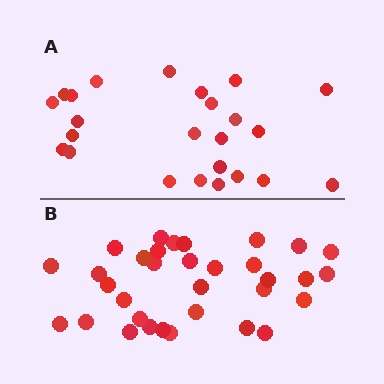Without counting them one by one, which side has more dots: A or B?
Region B (the bottom region) has more dots.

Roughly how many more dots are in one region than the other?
Region B has roughly 8 or so more dots than region A.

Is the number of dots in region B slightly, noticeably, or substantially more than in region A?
Region B has noticeably more, but not dramatically so. The ratio is roughly 1.4 to 1.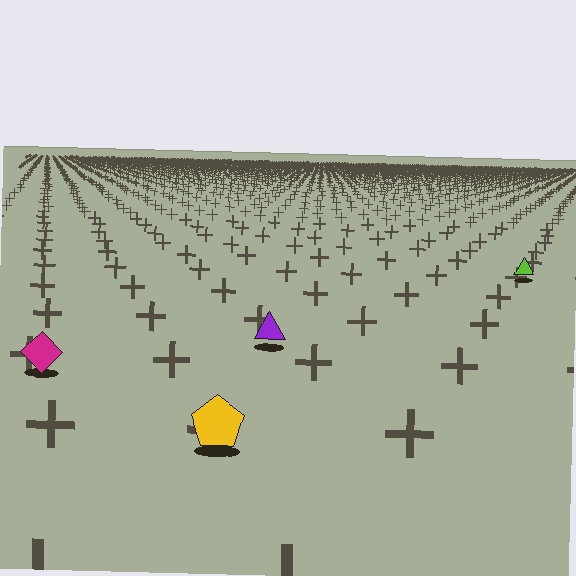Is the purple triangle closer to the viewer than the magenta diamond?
No. The magenta diamond is closer — you can tell from the texture gradient: the ground texture is coarser near it.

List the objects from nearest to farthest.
From nearest to farthest: the yellow pentagon, the magenta diamond, the purple triangle, the lime triangle.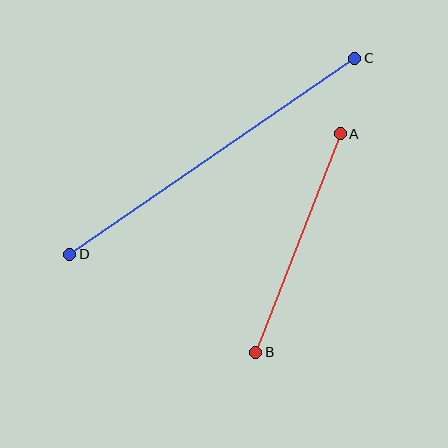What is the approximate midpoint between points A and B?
The midpoint is at approximately (298, 243) pixels.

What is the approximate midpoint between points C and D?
The midpoint is at approximately (212, 156) pixels.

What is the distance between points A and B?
The distance is approximately 234 pixels.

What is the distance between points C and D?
The distance is approximately 346 pixels.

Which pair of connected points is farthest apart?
Points C and D are farthest apart.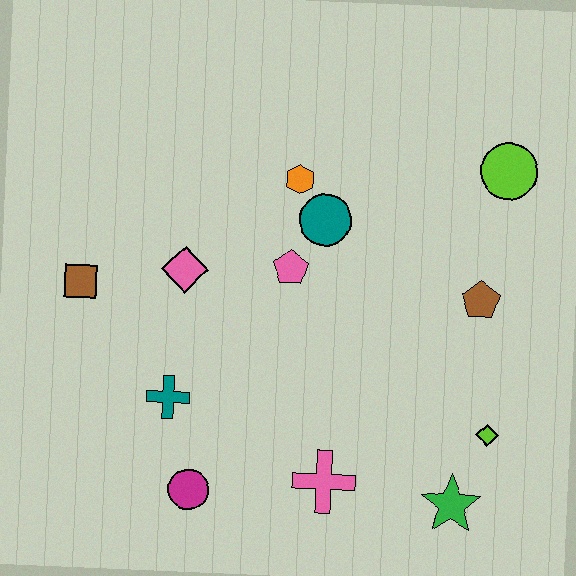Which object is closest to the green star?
The lime diamond is closest to the green star.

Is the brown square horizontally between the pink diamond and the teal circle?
No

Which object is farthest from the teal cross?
The lime circle is farthest from the teal cross.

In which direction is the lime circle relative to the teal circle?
The lime circle is to the right of the teal circle.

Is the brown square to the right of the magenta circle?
No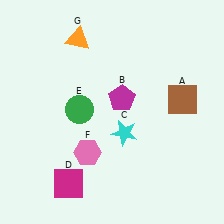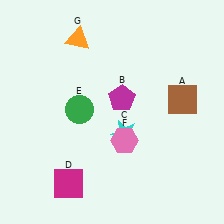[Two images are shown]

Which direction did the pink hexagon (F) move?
The pink hexagon (F) moved right.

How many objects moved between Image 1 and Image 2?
1 object moved between the two images.